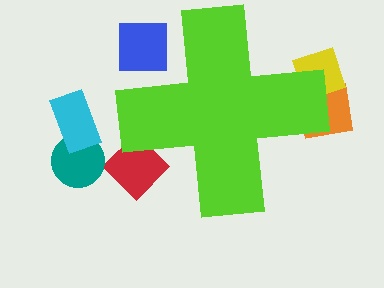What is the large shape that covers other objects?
A lime cross.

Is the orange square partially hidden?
Yes, the orange square is partially hidden behind the lime cross.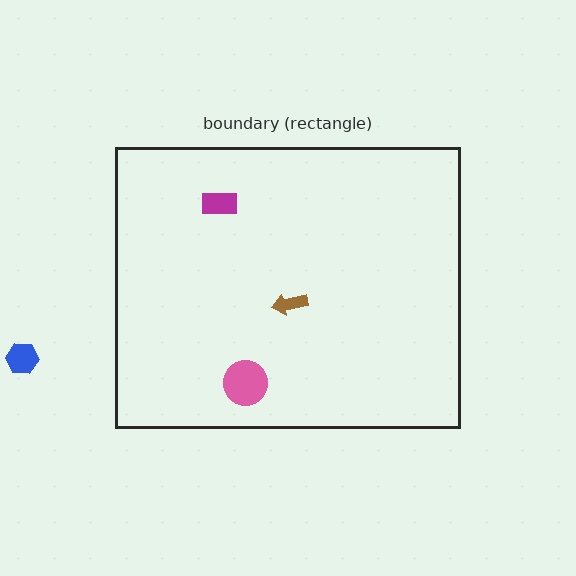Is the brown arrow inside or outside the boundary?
Inside.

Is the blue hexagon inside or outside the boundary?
Outside.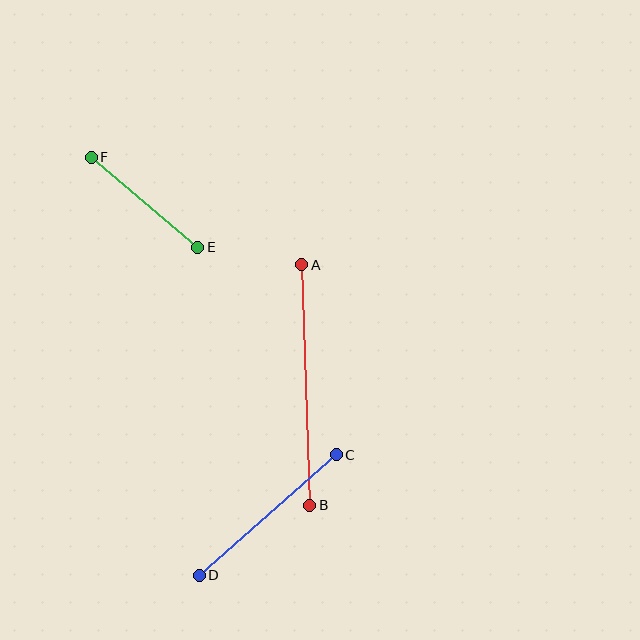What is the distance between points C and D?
The distance is approximately 183 pixels.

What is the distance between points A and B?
The distance is approximately 240 pixels.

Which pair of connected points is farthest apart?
Points A and B are farthest apart.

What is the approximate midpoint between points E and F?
The midpoint is at approximately (145, 202) pixels.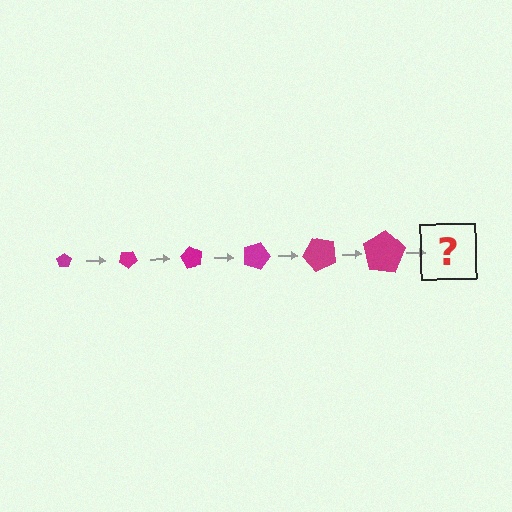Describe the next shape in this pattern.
It should be a pentagon, larger than the previous one and rotated 180 degrees from the start.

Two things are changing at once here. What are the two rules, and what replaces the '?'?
The two rules are that the pentagon grows larger each step and it rotates 30 degrees each step. The '?' should be a pentagon, larger than the previous one and rotated 180 degrees from the start.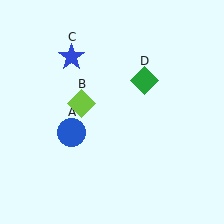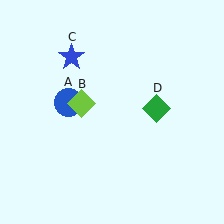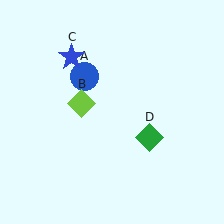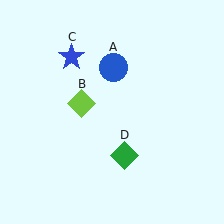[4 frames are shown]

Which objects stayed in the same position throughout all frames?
Lime diamond (object B) and blue star (object C) remained stationary.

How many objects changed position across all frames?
2 objects changed position: blue circle (object A), green diamond (object D).